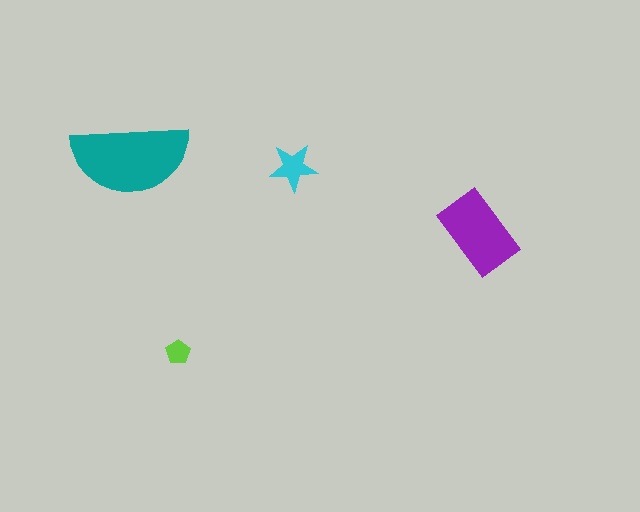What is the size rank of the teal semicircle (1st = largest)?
1st.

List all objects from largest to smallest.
The teal semicircle, the purple rectangle, the cyan star, the lime pentagon.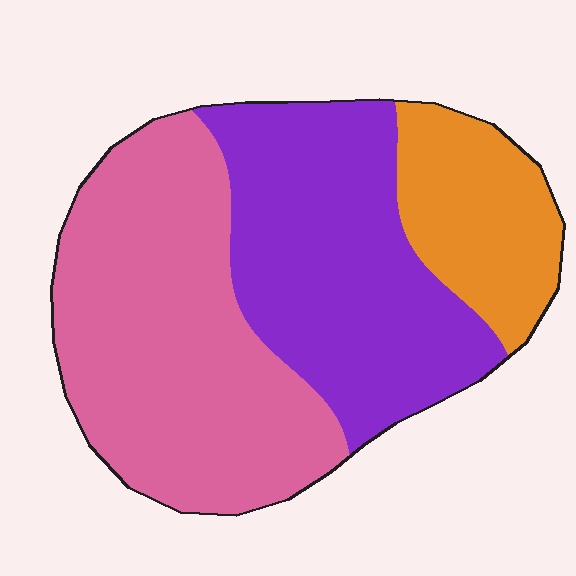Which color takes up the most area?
Pink, at roughly 45%.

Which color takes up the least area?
Orange, at roughly 15%.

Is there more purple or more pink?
Pink.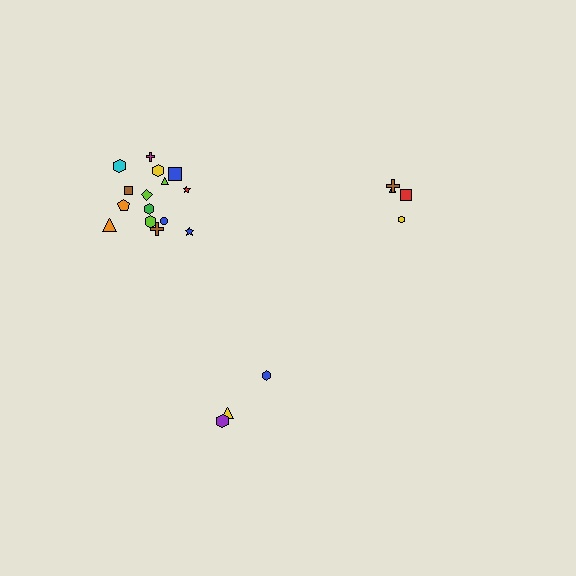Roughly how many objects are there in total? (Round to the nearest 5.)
Roughly 20 objects in total.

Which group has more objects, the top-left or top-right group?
The top-left group.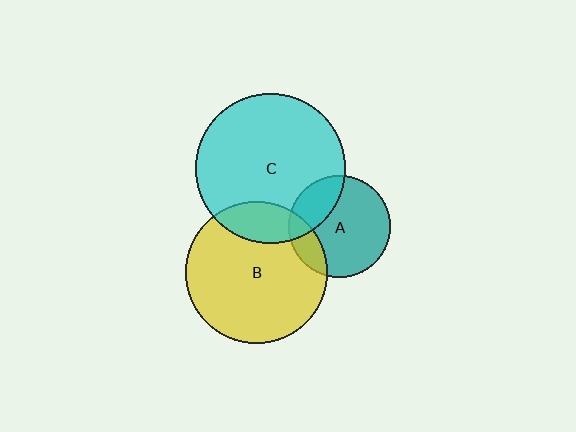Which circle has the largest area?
Circle C (cyan).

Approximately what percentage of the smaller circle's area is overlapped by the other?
Approximately 20%.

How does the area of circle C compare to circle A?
Approximately 2.2 times.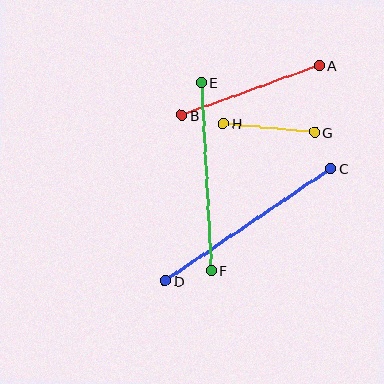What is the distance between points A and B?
The distance is approximately 147 pixels.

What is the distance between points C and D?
The distance is approximately 200 pixels.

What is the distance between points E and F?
The distance is approximately 189 pixels.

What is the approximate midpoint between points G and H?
The midpoint is at approximately (269, 128) pixels.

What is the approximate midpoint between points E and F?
The midpoint is at approximately (206, 177) pixels.